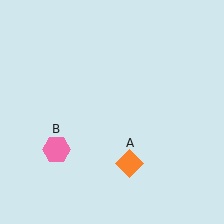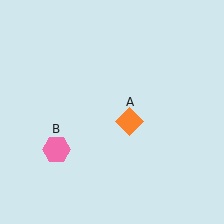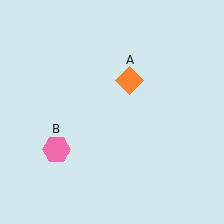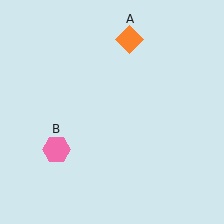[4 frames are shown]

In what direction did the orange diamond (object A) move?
The orange diamond (object A) moved up.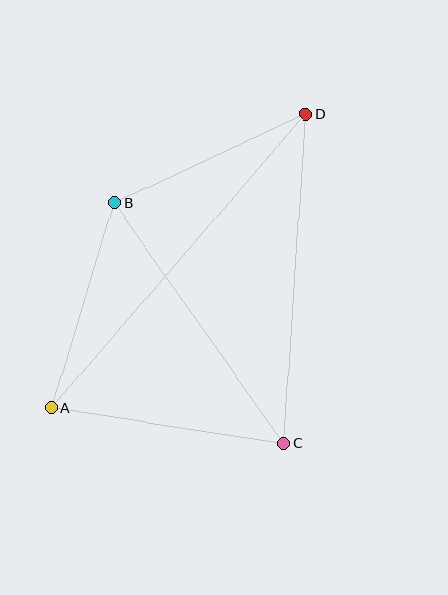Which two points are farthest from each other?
Points A and D are farthest from each other.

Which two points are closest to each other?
Points B and D are closest to each other.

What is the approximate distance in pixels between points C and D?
The distance between C and D is approximately 331 pixels.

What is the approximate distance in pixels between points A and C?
The distance between A and C is approximately 235 pixels.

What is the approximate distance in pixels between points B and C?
The distance between B and C is approximately 295 pixels.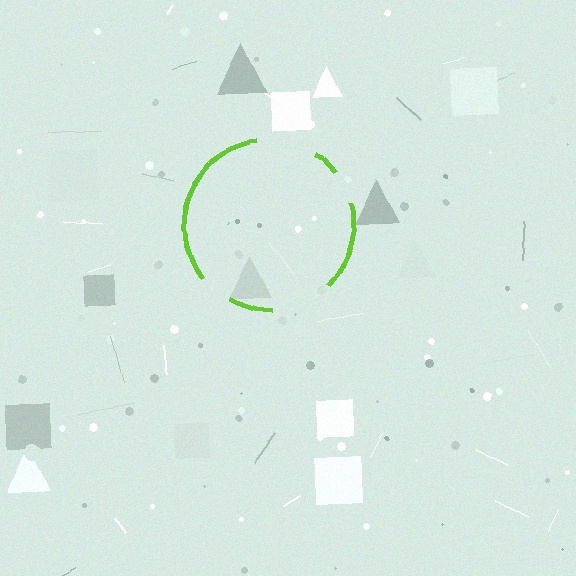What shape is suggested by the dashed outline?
The dashed outline suggests a circle.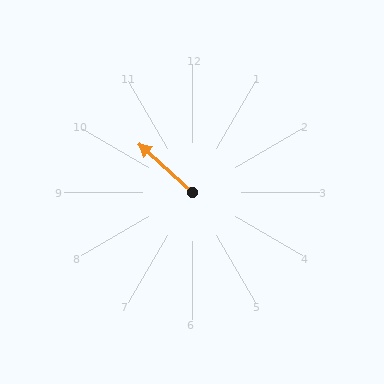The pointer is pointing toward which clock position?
Roughly 10 o'clock.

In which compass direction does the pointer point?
Northwest.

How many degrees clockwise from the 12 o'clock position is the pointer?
Approximately 312 degrees.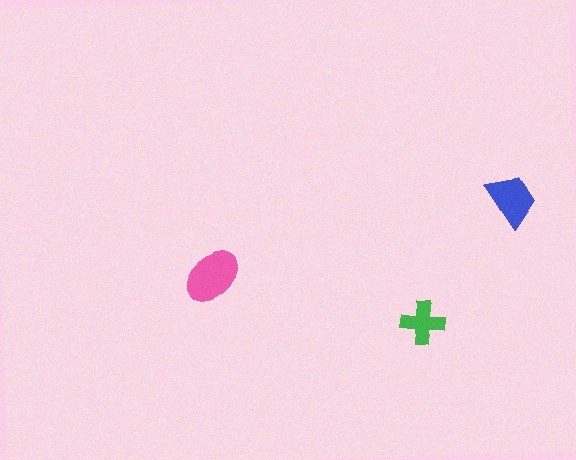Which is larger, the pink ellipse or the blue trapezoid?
The pink ellipse.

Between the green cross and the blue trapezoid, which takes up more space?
The blue trapezoid.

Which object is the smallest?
The green cross.